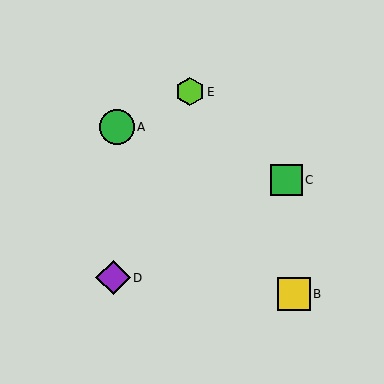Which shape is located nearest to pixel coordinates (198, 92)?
The lime hexagon (labeled E) at (190, 92) is nearest to that location.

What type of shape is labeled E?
Shape E is a lime hexagon.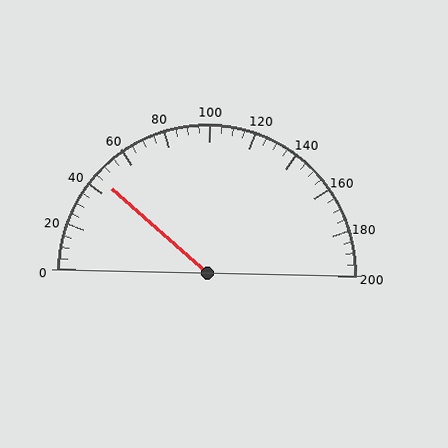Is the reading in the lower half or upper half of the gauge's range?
The reading is in the lower half of the range (0 to 200).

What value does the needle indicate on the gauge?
The needle indicates approximately 45.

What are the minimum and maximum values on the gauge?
The gauge ranges from 0 to 200.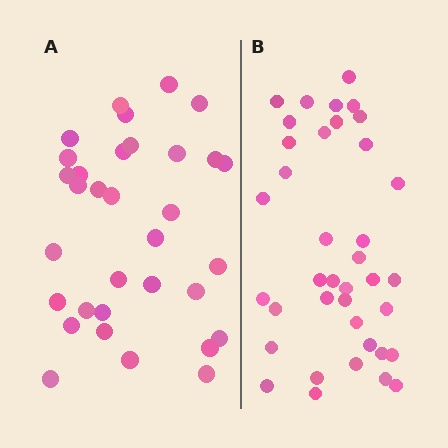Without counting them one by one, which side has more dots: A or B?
Region B (the right region) has more dots.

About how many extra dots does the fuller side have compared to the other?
Region B has about 5 more dots than region A.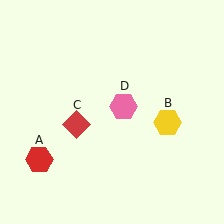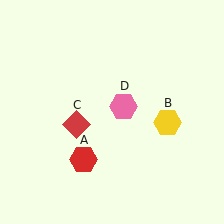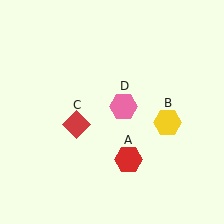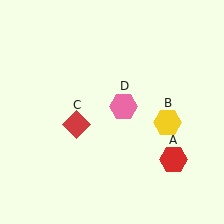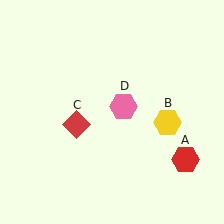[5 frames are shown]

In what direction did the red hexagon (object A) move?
The red hexagon (object A) moved right.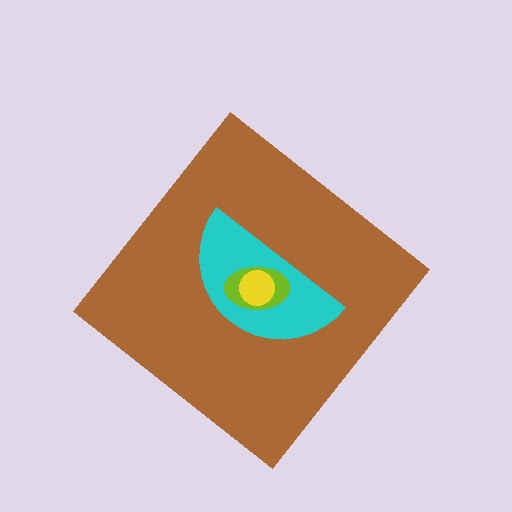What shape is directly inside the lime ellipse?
The yellow circle.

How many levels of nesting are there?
4.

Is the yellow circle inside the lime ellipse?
Yes.